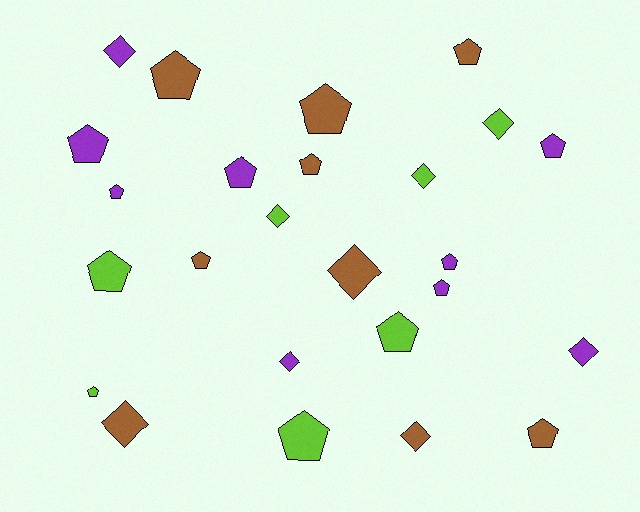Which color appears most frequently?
Purple, with 9 objects.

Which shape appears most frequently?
Pentagon, with 16 objects.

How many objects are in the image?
There are 25 objects.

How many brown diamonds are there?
There are 3 brown diamonds.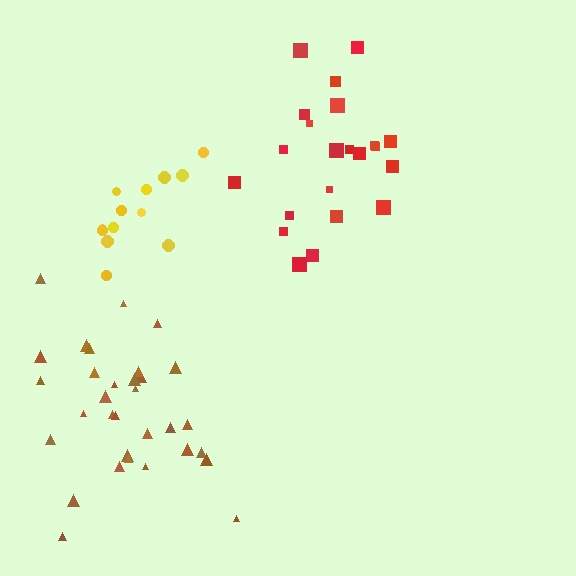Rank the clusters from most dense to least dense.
brown, yellow, red.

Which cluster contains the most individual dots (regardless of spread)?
Brown (32).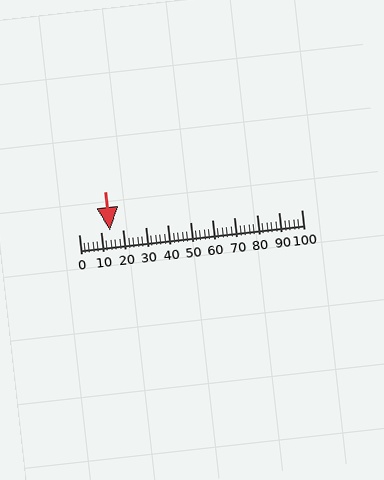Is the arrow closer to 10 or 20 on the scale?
The arrow is closer to 10.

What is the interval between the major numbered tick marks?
The major tick marks are spaced 10 units apart.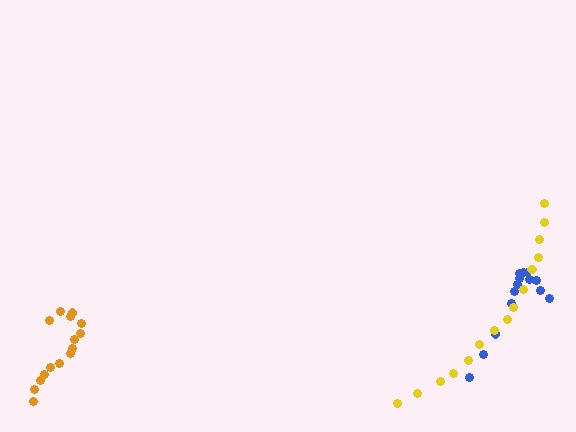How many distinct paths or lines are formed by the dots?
There are 3 distinct paths.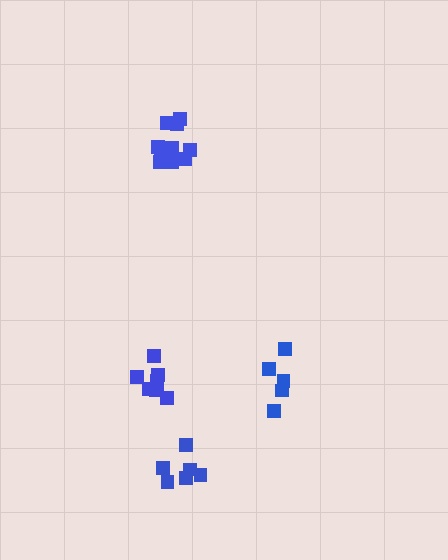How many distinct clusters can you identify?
There are 4 distinct clusters.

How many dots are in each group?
Group 1: 10 dots, Group 2: 8 dots, Group 3: 5 dots, Group 4: 6 dots (29 total).